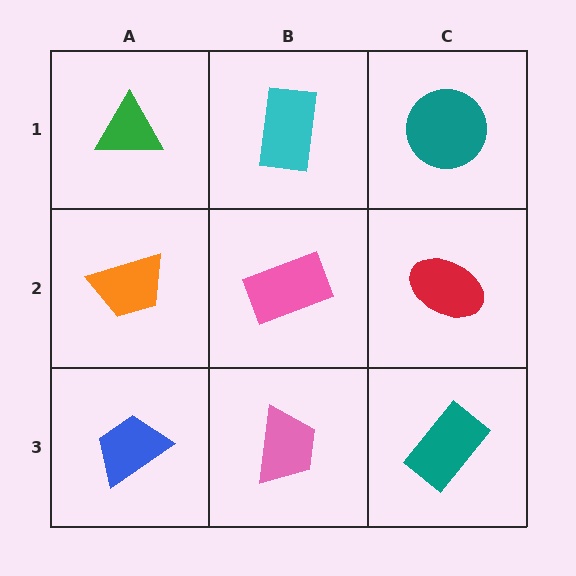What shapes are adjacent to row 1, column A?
An orange trapezoid (row 2, column A), a cyan rectangle (row 1, column B).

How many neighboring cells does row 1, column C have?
2.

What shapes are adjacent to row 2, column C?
A teal circle (row 1, column C), a teal rectangle (row 3, column C), a pink rectangle (row 2, column B).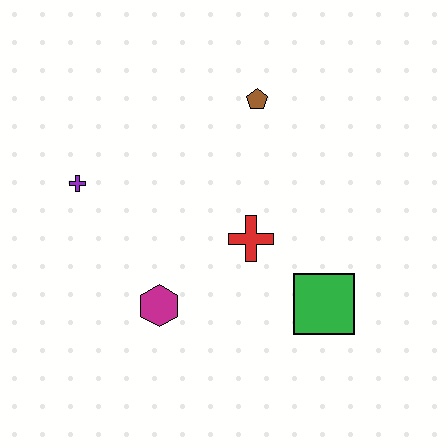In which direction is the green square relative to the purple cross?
The green square is to the right of the purple cross.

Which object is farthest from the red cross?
The purple cross is farthest from the red cross.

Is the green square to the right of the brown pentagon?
Yes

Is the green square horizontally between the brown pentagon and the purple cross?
No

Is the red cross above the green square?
Yes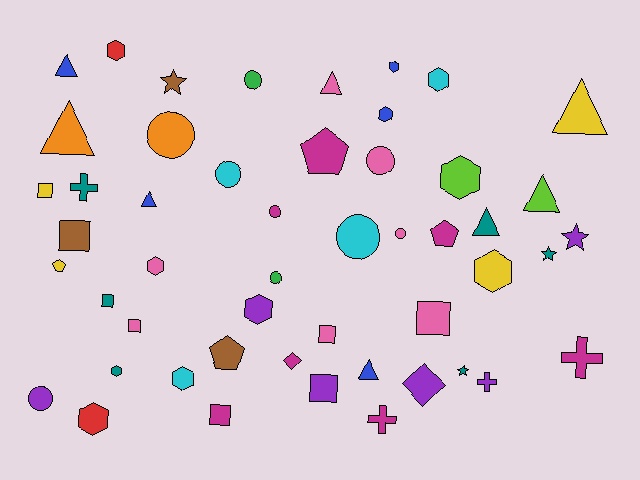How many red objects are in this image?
There are 2 red objects.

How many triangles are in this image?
There are 8 triangles.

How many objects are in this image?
There are 50 objects.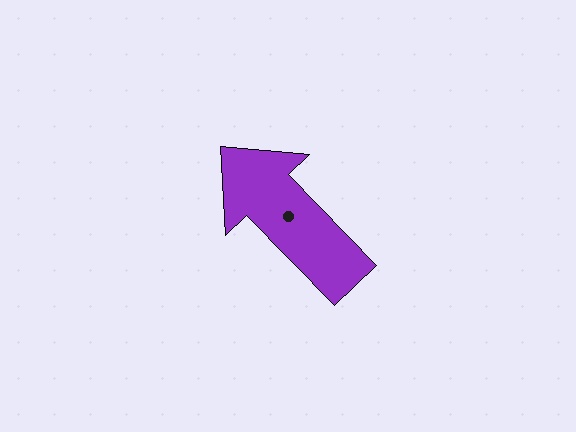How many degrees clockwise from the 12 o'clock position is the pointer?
Approximately 316 degrees.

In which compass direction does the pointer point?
Northwest.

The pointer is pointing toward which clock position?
Roughly 11 o'clock.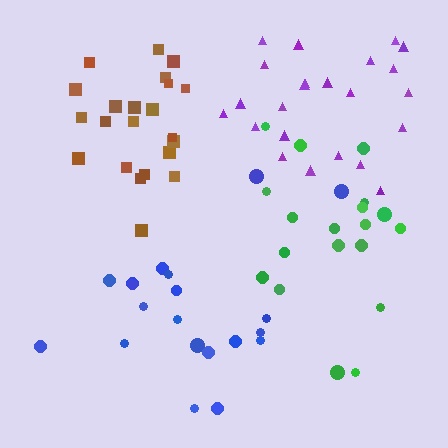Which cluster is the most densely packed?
Brown.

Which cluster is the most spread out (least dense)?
Blue.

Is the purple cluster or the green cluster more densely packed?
Purple.